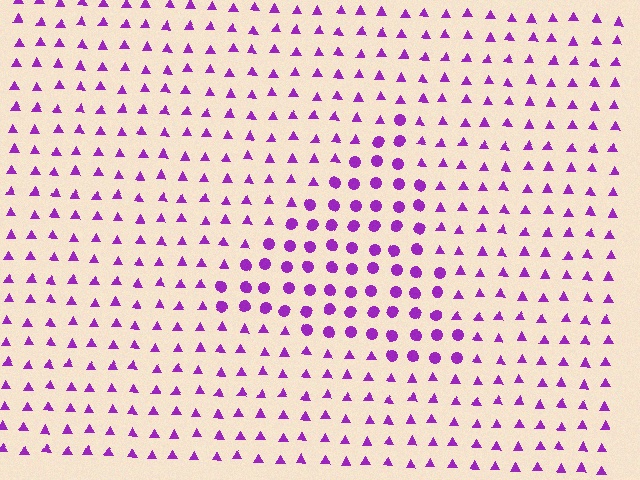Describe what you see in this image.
The image is filled with small purple elements arranged in a uniform grid. A triangle-shaped region contains circles, while the surrounding area contains triangles. The boundary is defined purely by the change in element shape.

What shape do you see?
I see a triangle.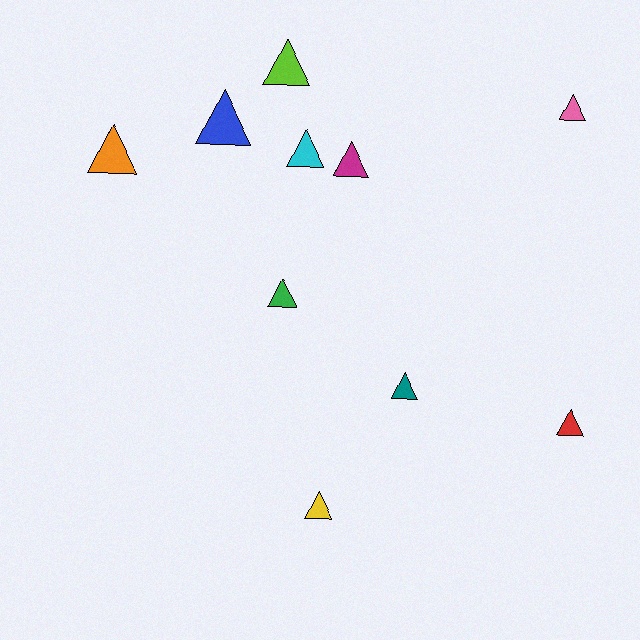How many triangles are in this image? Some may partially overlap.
There are 10 triangles.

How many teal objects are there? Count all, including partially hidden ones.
There is 1 teal object.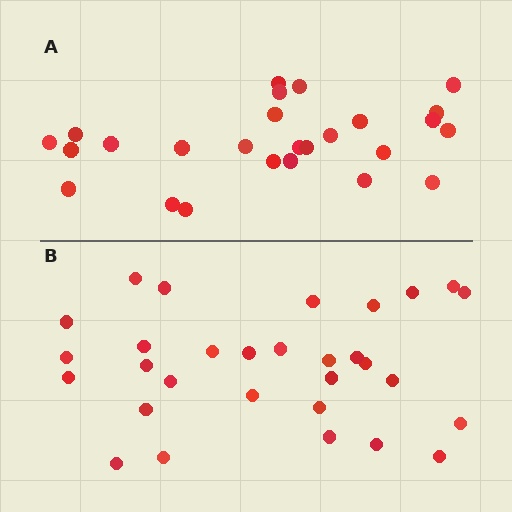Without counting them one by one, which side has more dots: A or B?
Region B (the bottom region) has more dots.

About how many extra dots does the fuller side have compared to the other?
Region B has about 4 more dots than region A.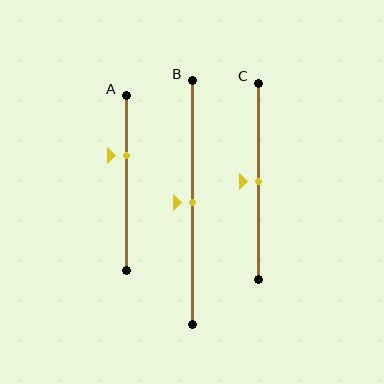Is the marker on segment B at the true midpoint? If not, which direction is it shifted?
Yes, the marker on segment B is at the true midpoint.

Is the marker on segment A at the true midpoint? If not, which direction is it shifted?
No, the marker on segment A is shifted upward by about 16% of the segment length.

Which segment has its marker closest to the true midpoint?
Segment B has its marker closest to the true midpoint.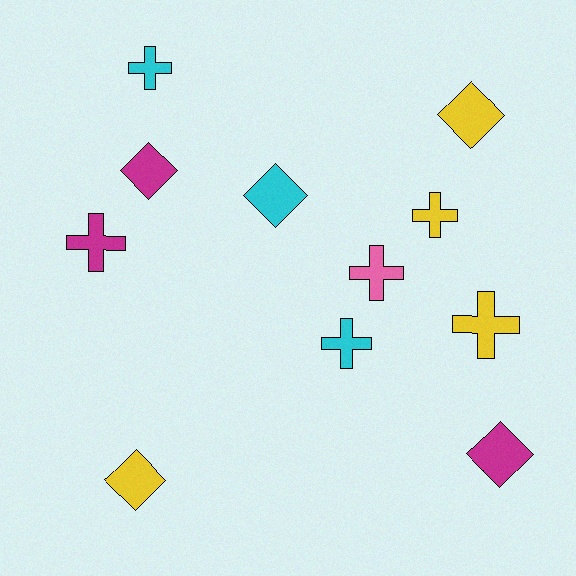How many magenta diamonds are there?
There are 2 magenta diamonds.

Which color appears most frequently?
Yellow, with 4 objects.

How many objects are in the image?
There are 11 objects.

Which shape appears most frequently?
Cross, with 6 objects.